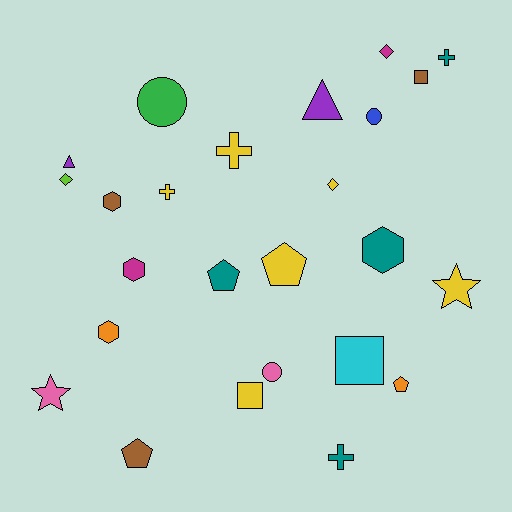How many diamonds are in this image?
There are 3 diamonds.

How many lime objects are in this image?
There is 1 lime object.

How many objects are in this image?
There are 25 objects.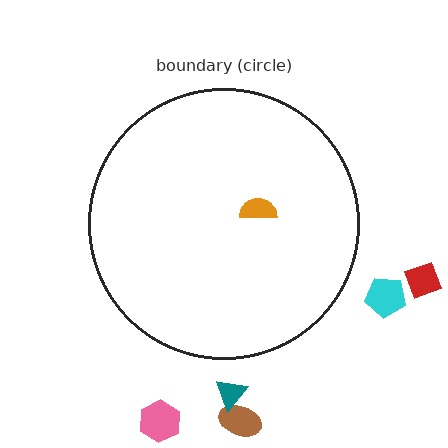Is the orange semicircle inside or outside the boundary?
Inside.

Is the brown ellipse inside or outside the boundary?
Outside.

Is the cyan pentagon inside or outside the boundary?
Outside.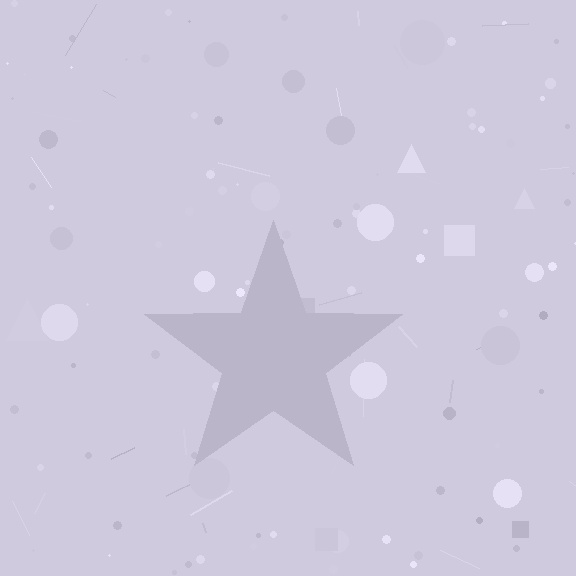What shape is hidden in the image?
A star is hidden in the image.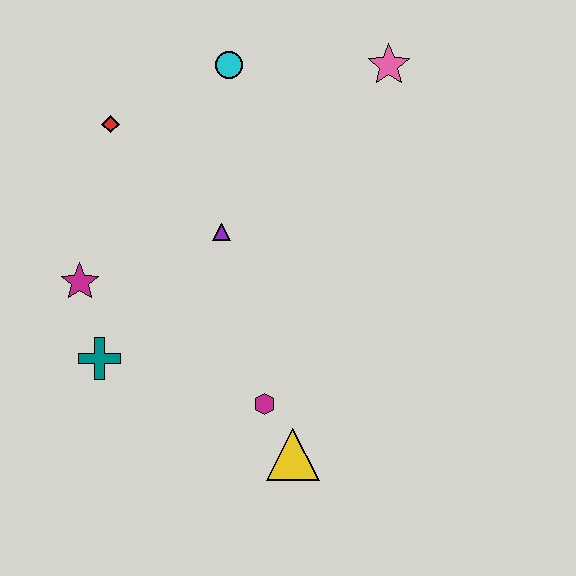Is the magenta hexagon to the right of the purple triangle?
Yes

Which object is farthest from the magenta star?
The pink star is farthest from the magenta star.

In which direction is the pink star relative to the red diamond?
The pink star is to the right of the red diamond.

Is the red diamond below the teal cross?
No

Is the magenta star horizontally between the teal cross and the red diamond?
No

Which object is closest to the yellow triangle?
The magenta hexagon is closest to the yellow triangle.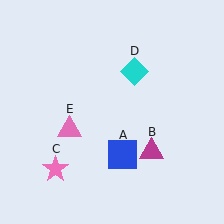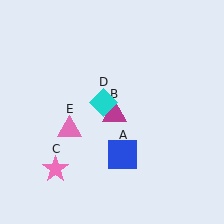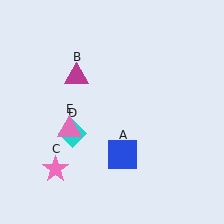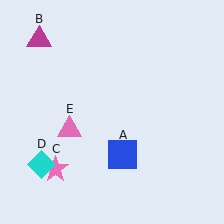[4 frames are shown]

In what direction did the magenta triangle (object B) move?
The magenta triangle (object B) moved up and to the left.